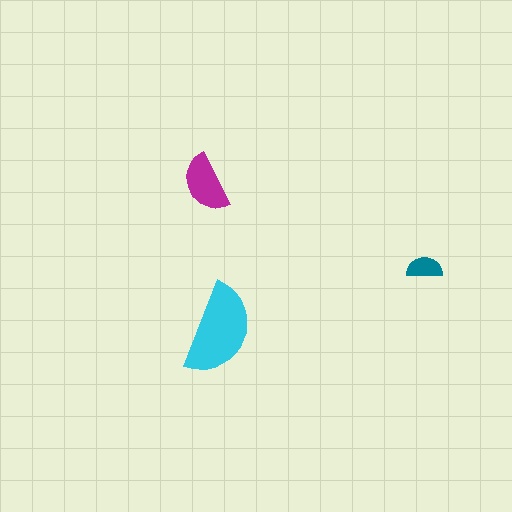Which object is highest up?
The magenta semicircle is topmost.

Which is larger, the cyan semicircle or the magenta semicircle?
The cyan one.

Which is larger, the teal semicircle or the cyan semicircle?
The cyan one.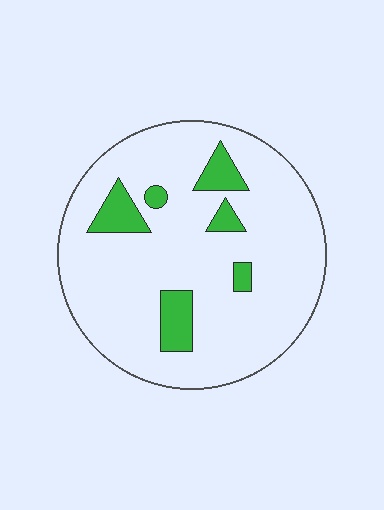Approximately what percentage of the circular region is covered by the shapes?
Approximately 15%.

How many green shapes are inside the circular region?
6.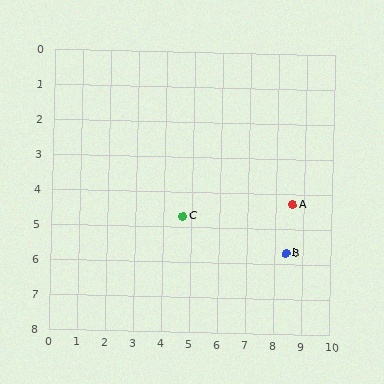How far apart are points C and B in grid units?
Points C and B are about 3.8 grid units apart.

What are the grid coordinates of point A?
Point A is at approximately (8.6, 4.3).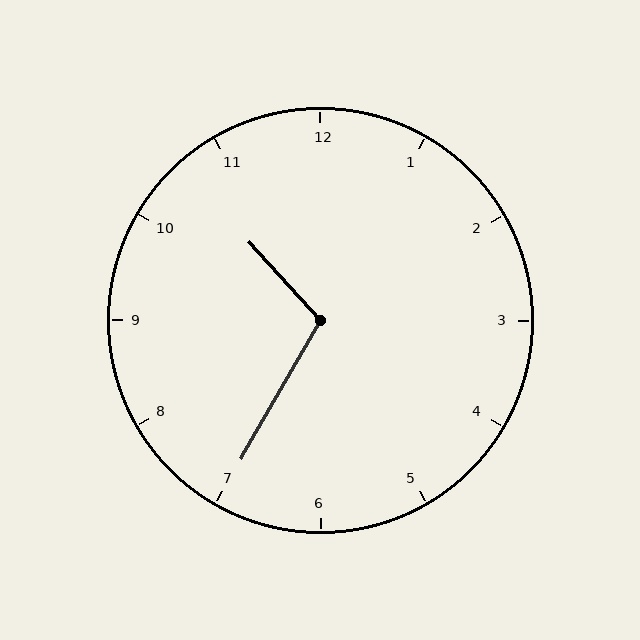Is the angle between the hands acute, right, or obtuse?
It is obtuse.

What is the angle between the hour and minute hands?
Approximately 108 degrees.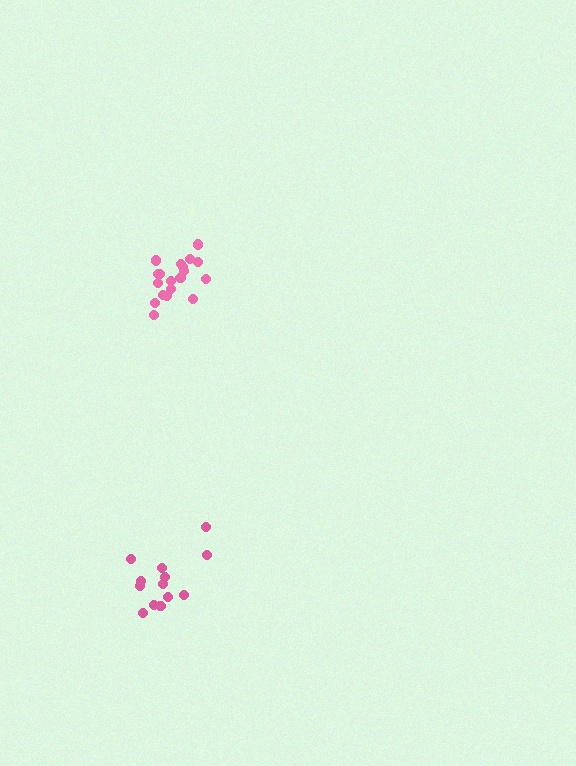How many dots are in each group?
Group 1: 13 dots, Group 2: 19 dots (32 total).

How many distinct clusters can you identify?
There are 2 distinct clusters.